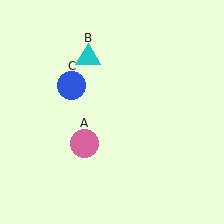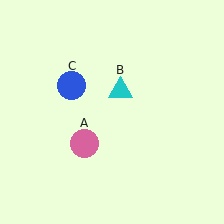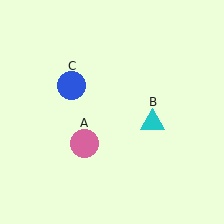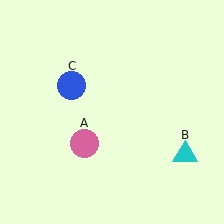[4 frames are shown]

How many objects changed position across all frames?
1 object changed position: cyan triangle (object B).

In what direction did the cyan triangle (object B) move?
The cyan triangle (object B) moved down and to the right.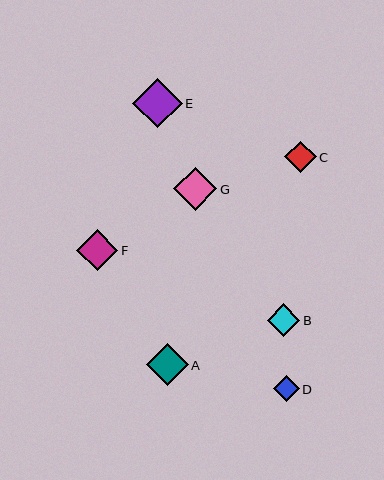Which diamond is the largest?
Diamond E is the largest with a size of approximately 49 pixels.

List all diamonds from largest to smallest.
From largest to smallest: E, G, A, F, B, C, D.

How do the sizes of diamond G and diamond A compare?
Diamond G and diamond A are approximately the same size.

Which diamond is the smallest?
Diamond D is the smallest with a size of approximately 26 pixels.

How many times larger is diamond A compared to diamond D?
Diamond A is approximately 1.6 times the size of diamond D.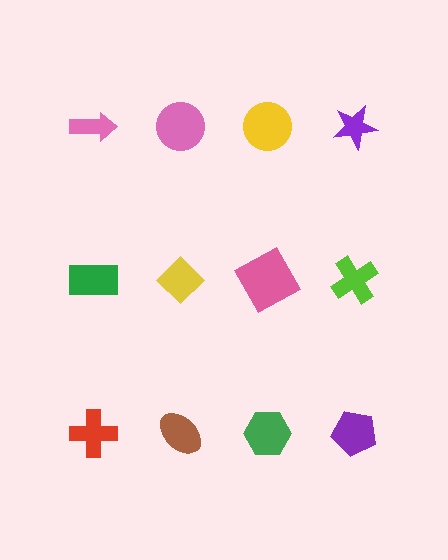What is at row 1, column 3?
A yellow circle.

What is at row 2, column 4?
A lime cross.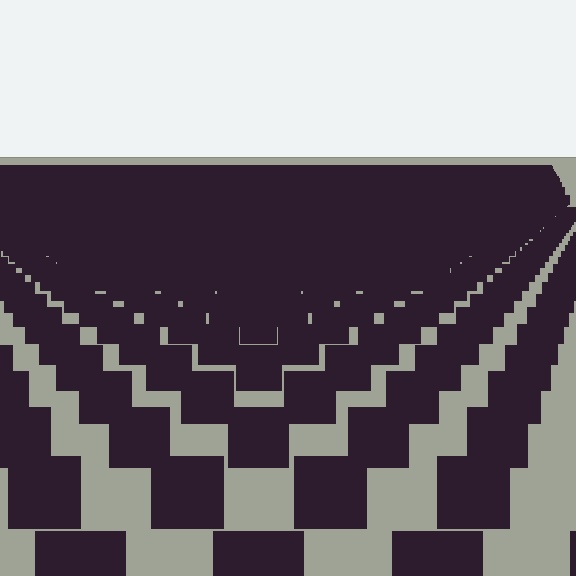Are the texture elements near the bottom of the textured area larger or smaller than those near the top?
Larger. Near the bottom, elements are closer to the viewer and appear at a bigger on-screen size.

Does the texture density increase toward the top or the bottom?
Density increases toward the top.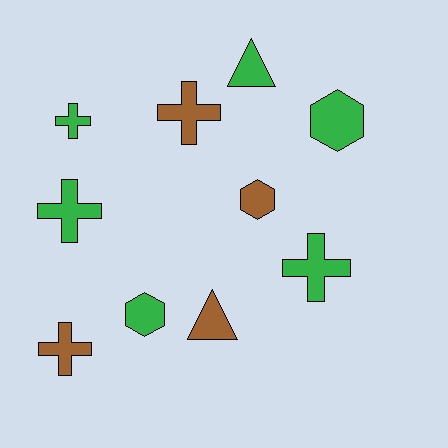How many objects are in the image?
There are 10 objects.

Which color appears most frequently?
Green, with 6 objects.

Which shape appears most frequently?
Cross, with 5 objects.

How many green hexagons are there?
There are 2 green hexagons.